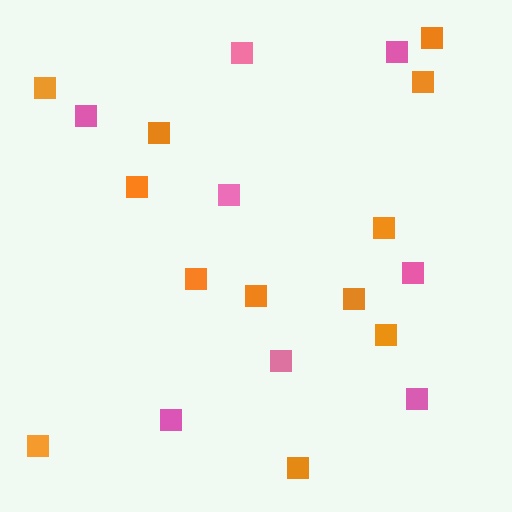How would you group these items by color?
There are 2 groups: one group of pink squares (8) and one group of orange squares (12).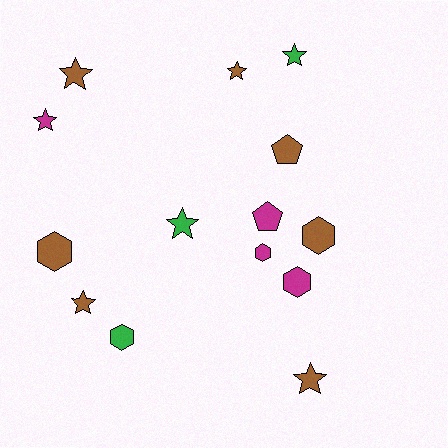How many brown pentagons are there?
There is 1 brown pentagon.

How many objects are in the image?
There are 14 objects.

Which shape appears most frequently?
Star, with 7 objects.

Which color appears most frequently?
Brown, with 7 objects.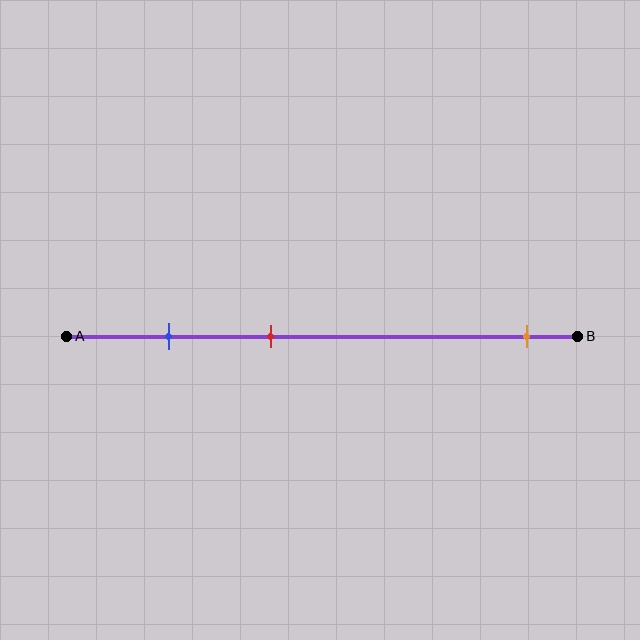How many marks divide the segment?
There are 3 marks dividing the segment.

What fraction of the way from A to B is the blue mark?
The blue mark is approximately 20% (0.2) of the way from A to B.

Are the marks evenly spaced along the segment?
No, the marks are not evenly spaced.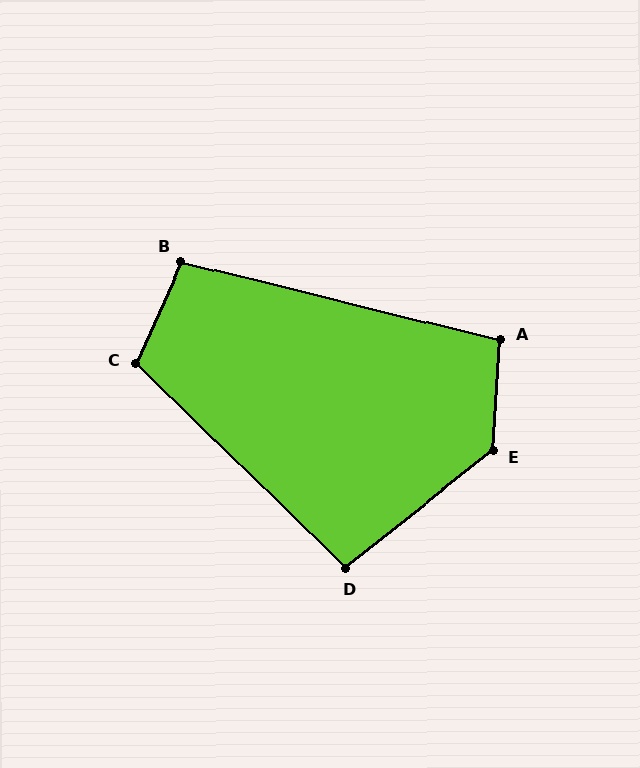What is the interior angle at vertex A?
Approximately 100 degrees (obtuse).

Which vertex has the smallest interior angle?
D, at approximately 97 degrees.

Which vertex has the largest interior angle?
E, at approximately 132 degrees.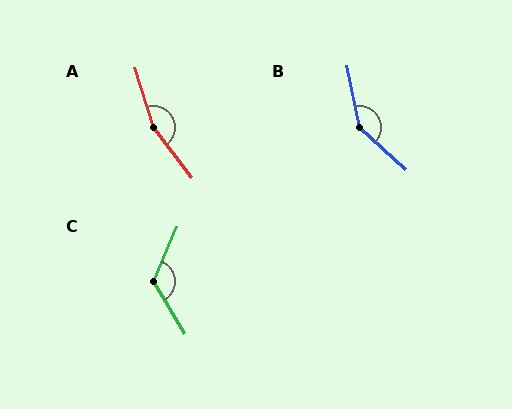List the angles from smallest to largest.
C (125°), B (143°), A (160°).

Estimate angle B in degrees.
Approximately 143 degrees.